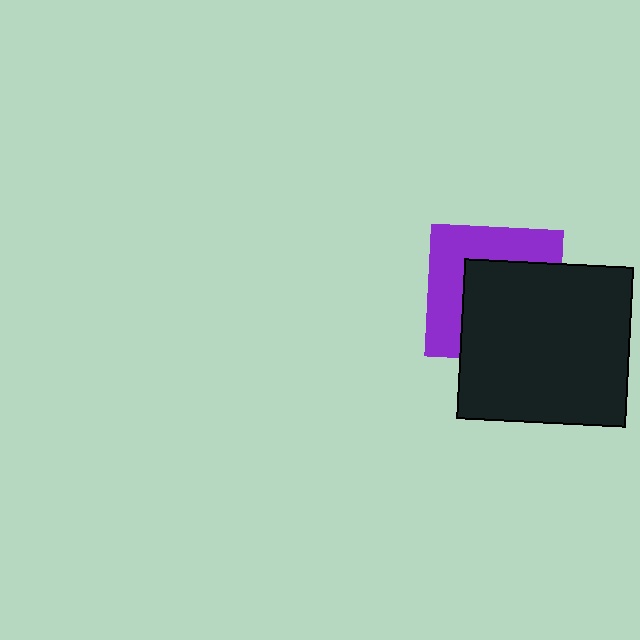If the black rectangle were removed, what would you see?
You would see the complete purple square.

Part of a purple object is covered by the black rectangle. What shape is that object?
It is a square.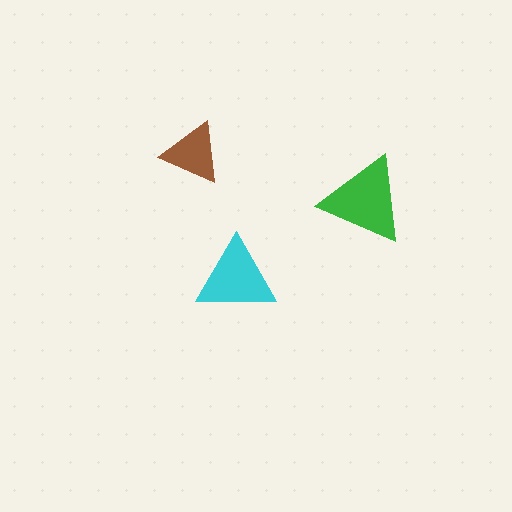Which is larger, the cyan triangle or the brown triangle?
The cyan one.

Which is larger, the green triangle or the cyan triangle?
The green one.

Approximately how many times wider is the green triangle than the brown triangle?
About 1.5 times wider.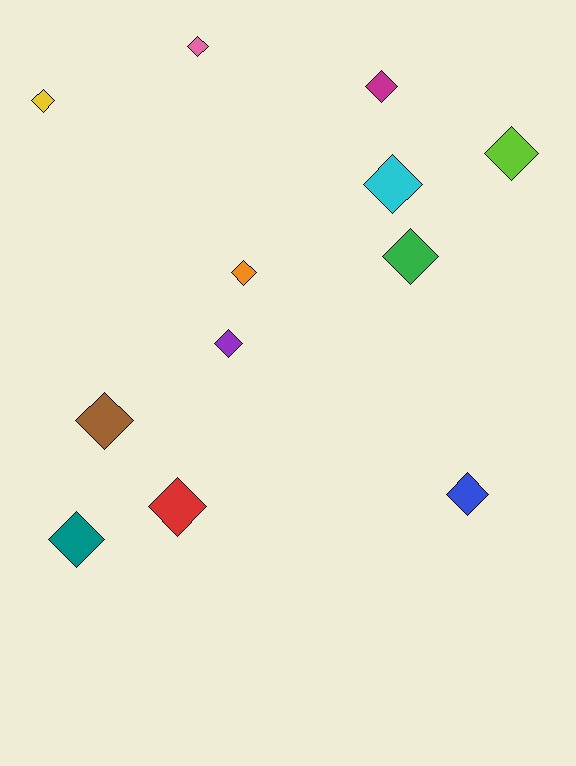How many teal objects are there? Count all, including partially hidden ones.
There is 1 teal object.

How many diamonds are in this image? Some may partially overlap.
There are 12 diamonds.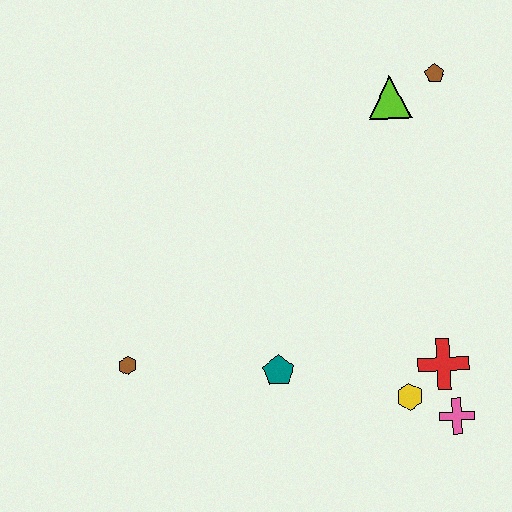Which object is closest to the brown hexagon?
The teal pentagon is closest to the brown hexagon.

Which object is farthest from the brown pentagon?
The brown hexagon is farthest from the brown pentagon.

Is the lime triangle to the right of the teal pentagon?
Yes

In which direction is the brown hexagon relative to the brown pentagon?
The brown hexagon is to the left of the brown pentagon.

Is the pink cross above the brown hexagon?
No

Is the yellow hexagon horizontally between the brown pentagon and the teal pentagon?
Yes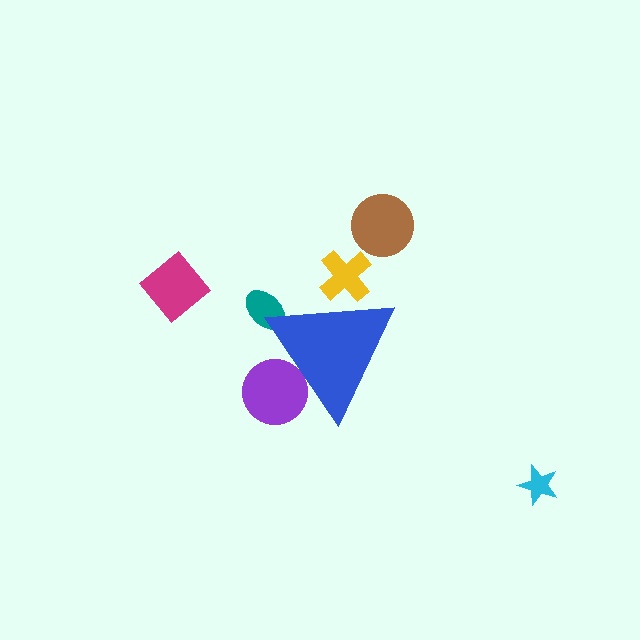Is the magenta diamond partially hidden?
No, the magenta diamond is fully visible.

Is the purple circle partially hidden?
Yes, the purple circle is partially hidden behind the blue triangle.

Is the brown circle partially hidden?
No, the brown circle is fully visible.